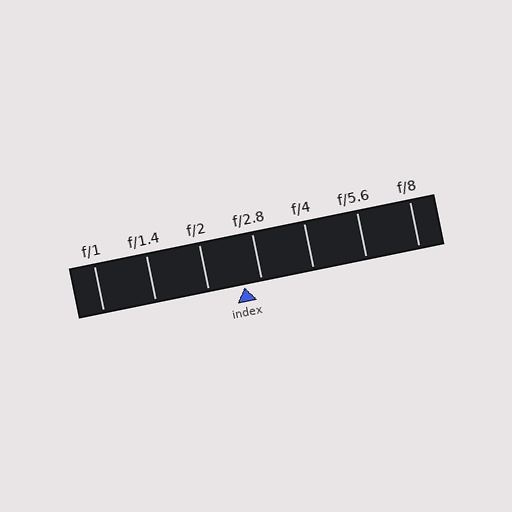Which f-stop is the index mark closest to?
The index mark is closest to f/2.8.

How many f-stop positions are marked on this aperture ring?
There are 7 f-stop positions marked.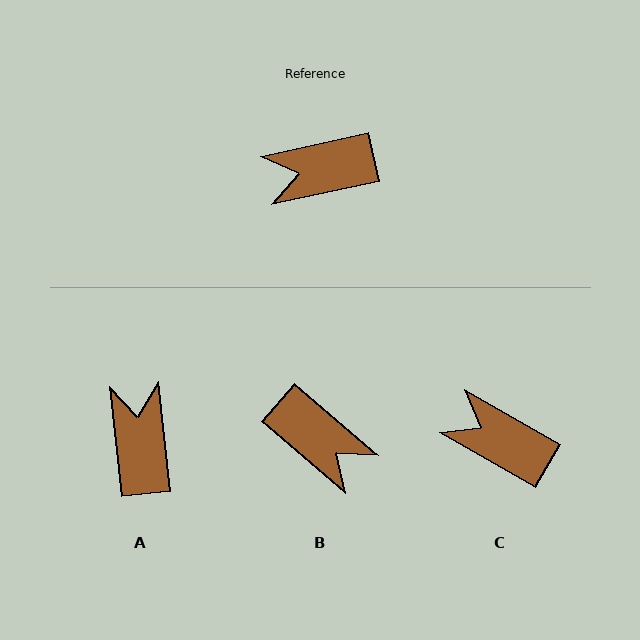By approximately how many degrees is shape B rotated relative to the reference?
Approximately 127 degrees counter-clockwise.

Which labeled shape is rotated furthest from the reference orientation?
B, about 127 degrees away.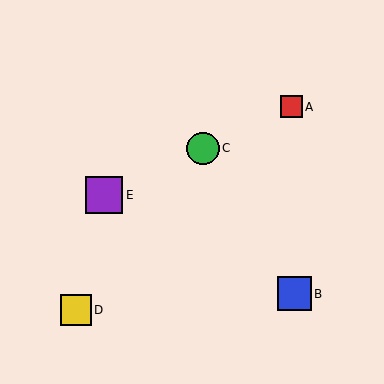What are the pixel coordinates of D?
Object D is at (76, 310).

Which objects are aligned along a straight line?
Objects A, C, E are aligned along a straight line.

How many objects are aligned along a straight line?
3 objects (A, C, E) are aligned along a straight line.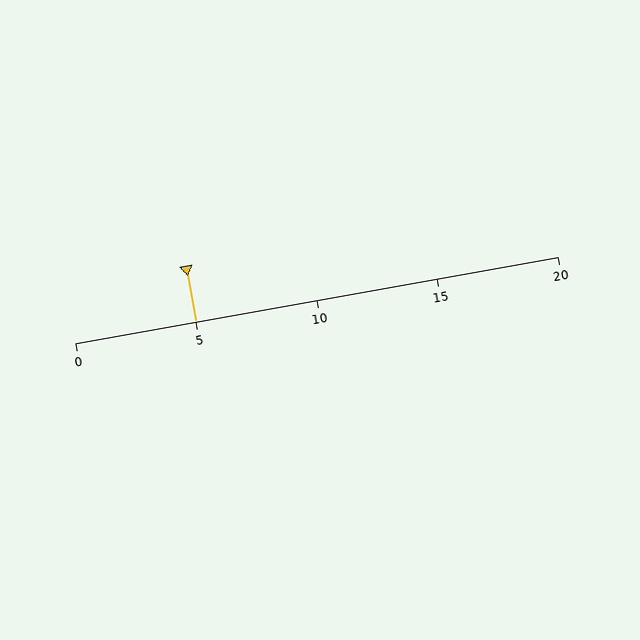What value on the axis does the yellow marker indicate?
The marker indicates approximately 5.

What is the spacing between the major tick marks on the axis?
The major ticks are spaced 5 apart.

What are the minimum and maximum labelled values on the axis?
The axis runs from 0 to 20.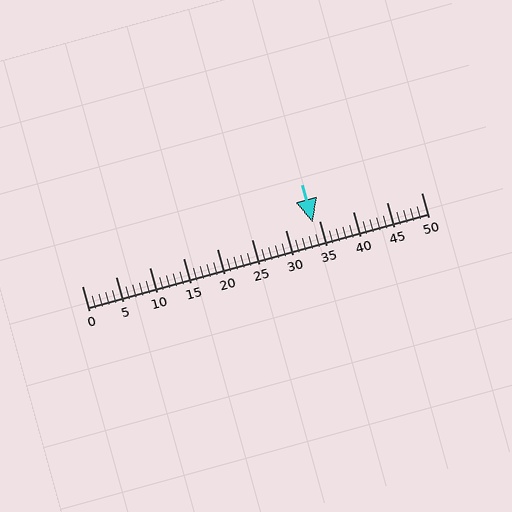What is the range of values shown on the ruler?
The ruler shows values from 0 to 50.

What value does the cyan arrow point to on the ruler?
The cyan arrow points to approximately 34.